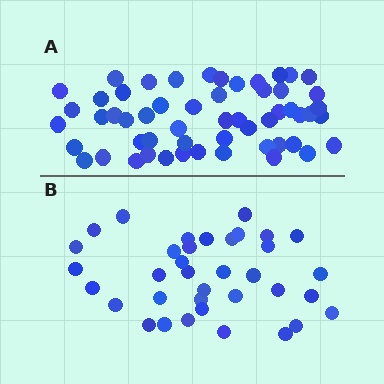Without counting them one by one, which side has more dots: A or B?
Region A (the top region) has more dots.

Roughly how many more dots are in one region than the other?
Region A has approximately 20 more dots than region B.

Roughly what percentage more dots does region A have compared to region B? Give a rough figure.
About 55% more.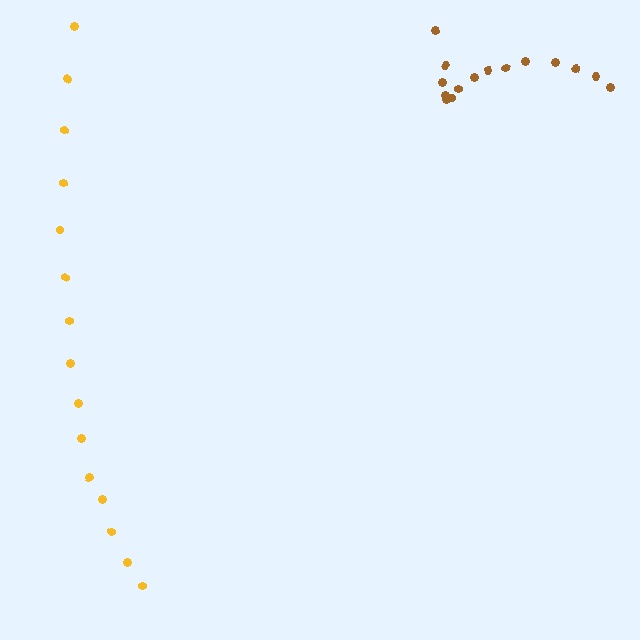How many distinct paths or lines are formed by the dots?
There are 2 distinct paths.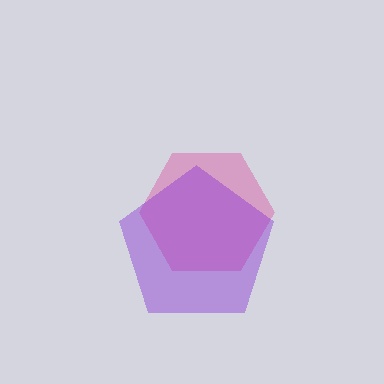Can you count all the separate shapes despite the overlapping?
Yes, there are 2 separate shapes.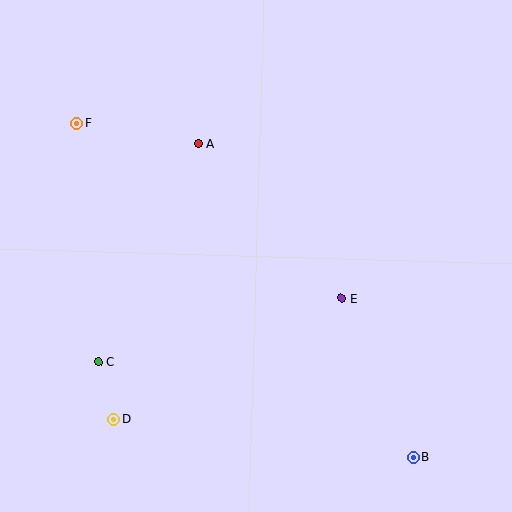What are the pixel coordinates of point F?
Point F is at (76, 123).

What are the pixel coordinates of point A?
Point A is at (198, 144).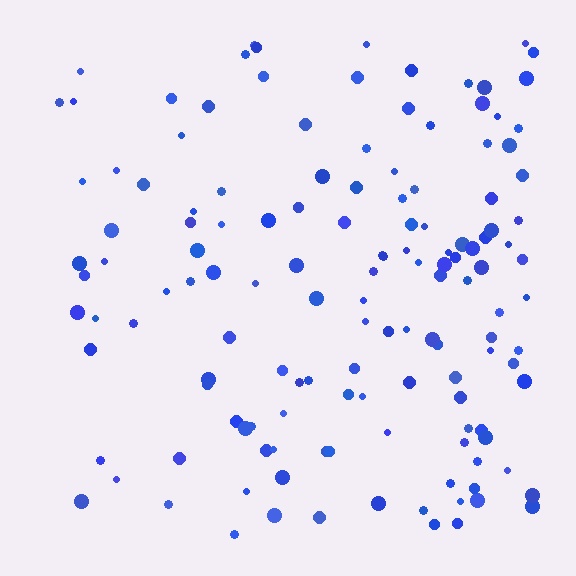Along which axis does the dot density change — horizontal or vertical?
Horizontal.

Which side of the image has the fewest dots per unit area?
The left.